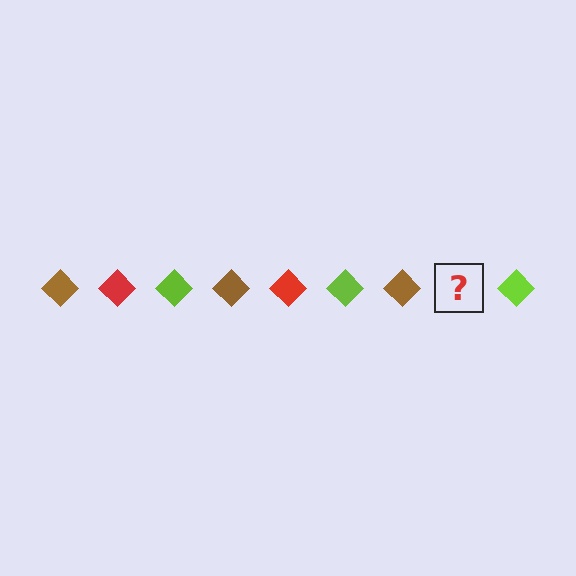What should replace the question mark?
The question mark should be replaced with a red diamond.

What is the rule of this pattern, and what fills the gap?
The rule is that the pattern cycles through brown, red, lime diamonds. The gap should be filled with a red diamond.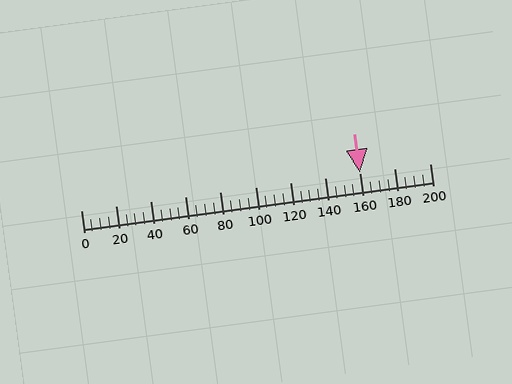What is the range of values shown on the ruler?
The ruler shows values from 0 to 200.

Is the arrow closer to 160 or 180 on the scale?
The arrow is closer to 160.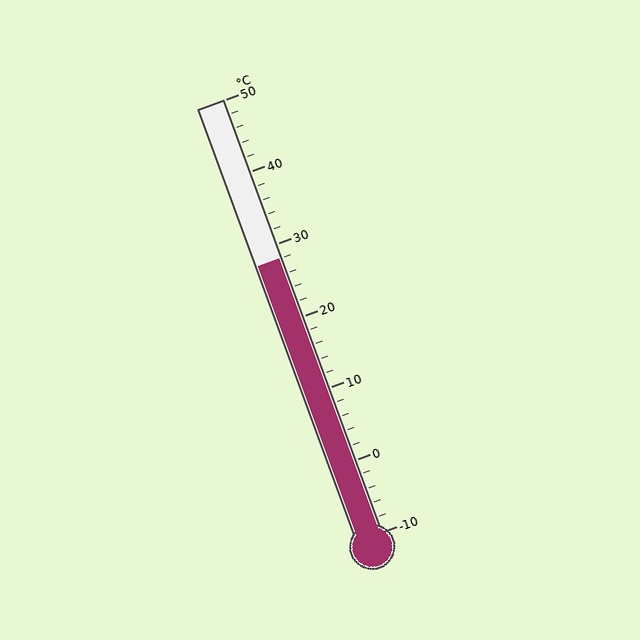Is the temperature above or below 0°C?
The temperature is above 0°C.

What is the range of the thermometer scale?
The thermometer scale ranges from -10°C to 50°C.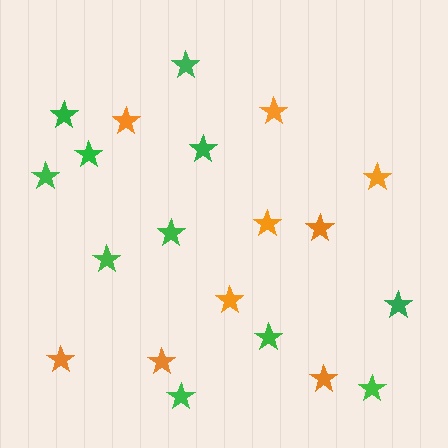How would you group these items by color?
There are 2 groups: one group of green stars (11) and one group of orange stars (9).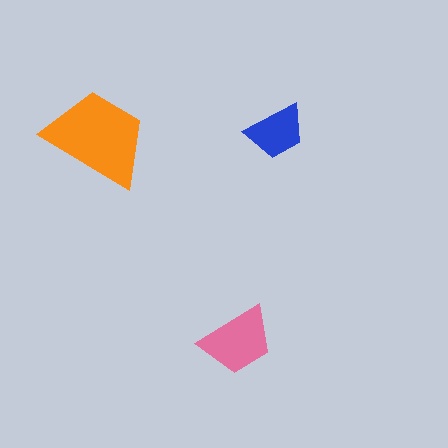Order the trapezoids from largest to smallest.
the orange one, the pink one, the blue one.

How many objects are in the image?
There are 3 objects in the image.